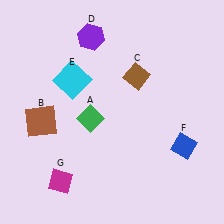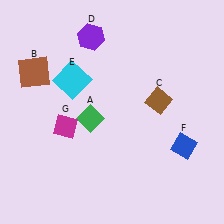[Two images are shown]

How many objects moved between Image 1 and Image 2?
3 objects moved between the two images.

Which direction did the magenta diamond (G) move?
The magenta diamond (G) moved up.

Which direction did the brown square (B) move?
The brown square (B) moved up.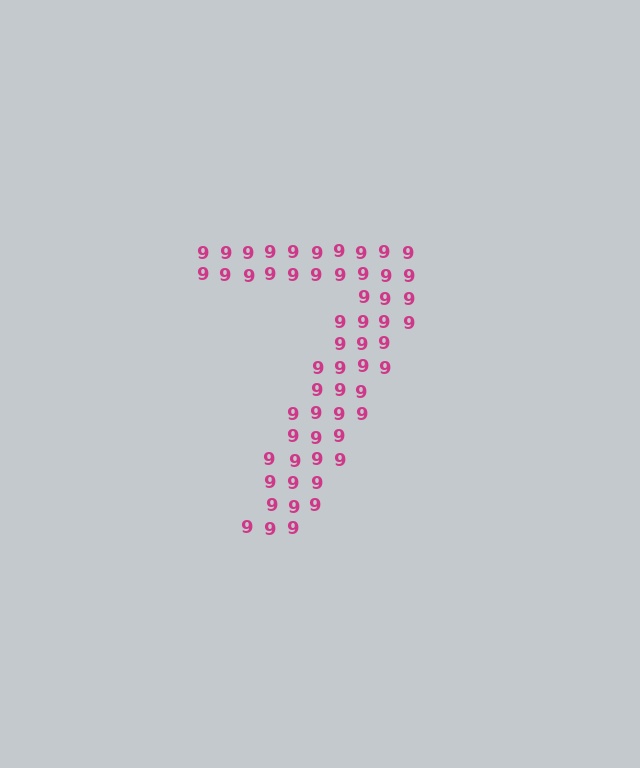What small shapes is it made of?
It is made of small digit 9's.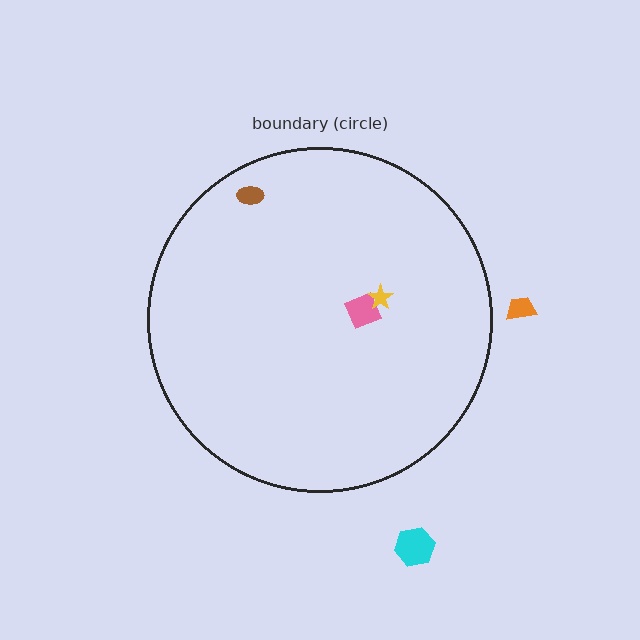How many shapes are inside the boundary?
3 inside, 2 outside.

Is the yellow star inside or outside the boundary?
Inside.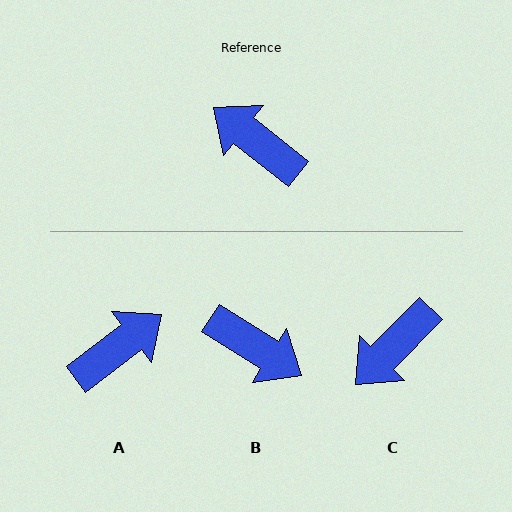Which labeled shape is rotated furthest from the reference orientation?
B, about 174 degrees away.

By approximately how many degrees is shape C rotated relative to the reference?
Approximately 84 degrees counter-clockwise.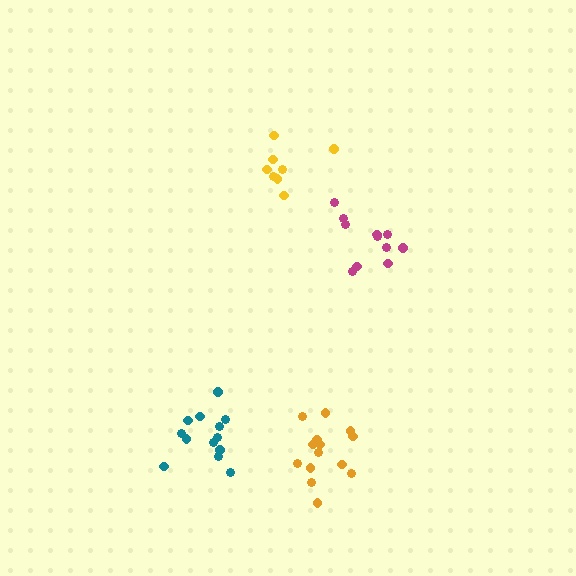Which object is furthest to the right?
The magenta cluster is rightmost.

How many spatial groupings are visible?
There are 4 spatial groupings.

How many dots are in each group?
Group 1: 8 dots, Group 2: 11 dots, Group 3: 13 dots, Group 4: 14 dots (46 total).